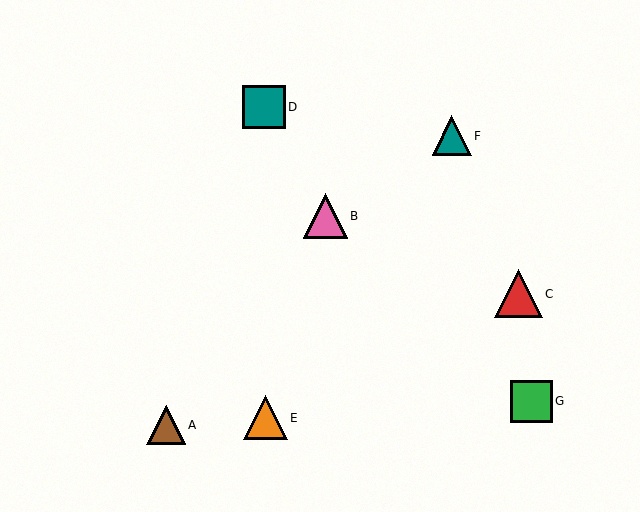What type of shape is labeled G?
Shape G is a green square.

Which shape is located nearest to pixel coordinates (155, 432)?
The brown triangle (labeled A) at (166, 425) is nearest to that location.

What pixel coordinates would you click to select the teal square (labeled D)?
Click at (264, 107) to select the teal square D.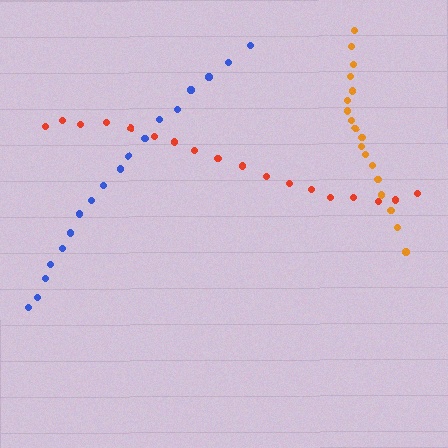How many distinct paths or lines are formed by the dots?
There are 3 distinct paths.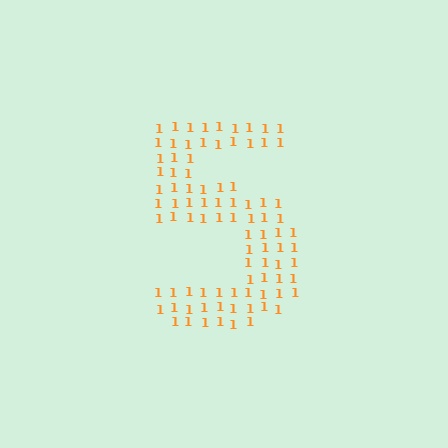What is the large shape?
The large shape is the digit 5.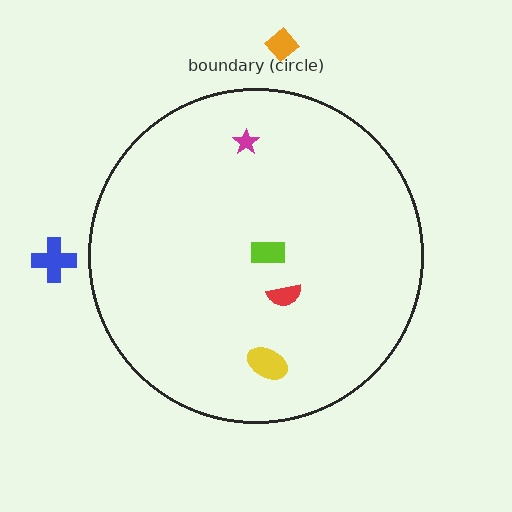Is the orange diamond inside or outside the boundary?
Outside.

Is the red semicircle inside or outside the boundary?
Inside.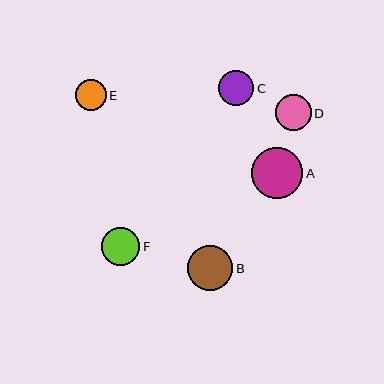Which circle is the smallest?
Circle E is the smallest with a size of approximately 31 pixels.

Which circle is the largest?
Circle A is the largest with a size of approximately 51 pixels.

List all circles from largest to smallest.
From largest to smallest: A, B, F, D, C, E.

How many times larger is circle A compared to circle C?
Circle A is approximately 1.5 times the size of circle C.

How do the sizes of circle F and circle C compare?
Circle F and circle C are approximately the same size.